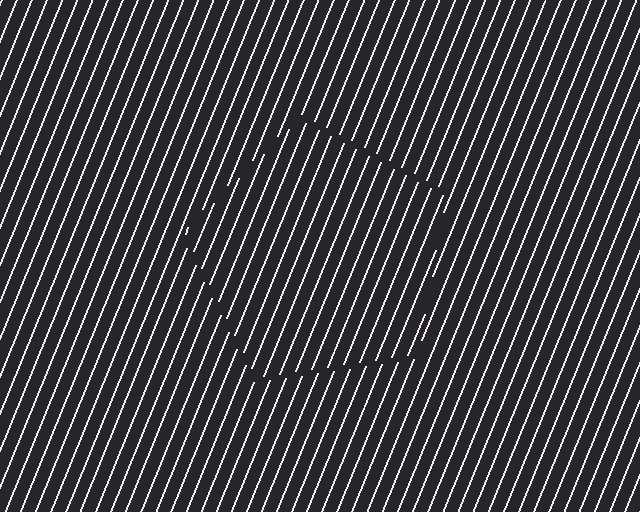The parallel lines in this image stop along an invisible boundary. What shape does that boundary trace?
An illusory pentagon. The interior of the shape contains the same grating, shifted by half a period — the contour is defined by the phase discontinuity where line-ends from the inner and outer gratings abut.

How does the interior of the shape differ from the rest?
The interior of the shape contains the same grating, shifted by half a period — the contour is defined by the phase discontinuity where line-ends from the inner and outer gratings abut.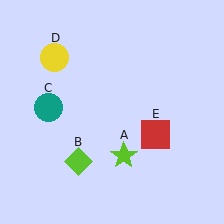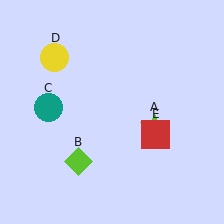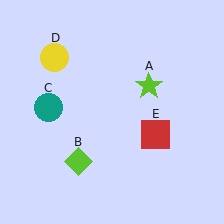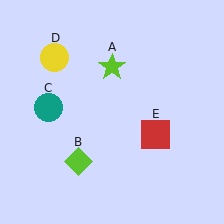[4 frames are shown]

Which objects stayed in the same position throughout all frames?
Lime diamond (object B) and teal circle (object C) and yellow circle (object D) and red square (object E) remained stationary.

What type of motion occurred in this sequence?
The lime star (object A) rotated counterclockwise around the center of the scene.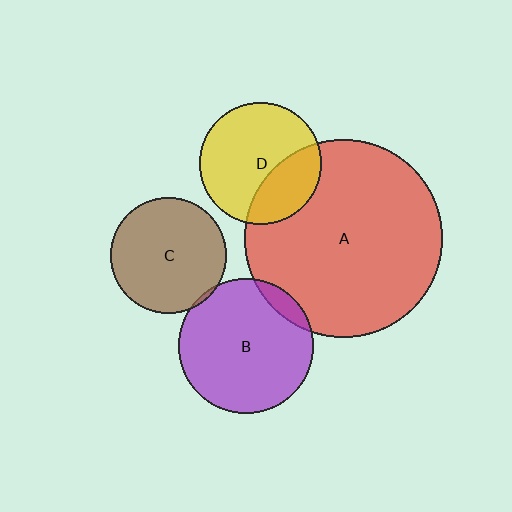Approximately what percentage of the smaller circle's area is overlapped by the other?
Approximately 30%.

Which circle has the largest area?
Circle A (red).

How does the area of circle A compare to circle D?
Approximately 2.6 times.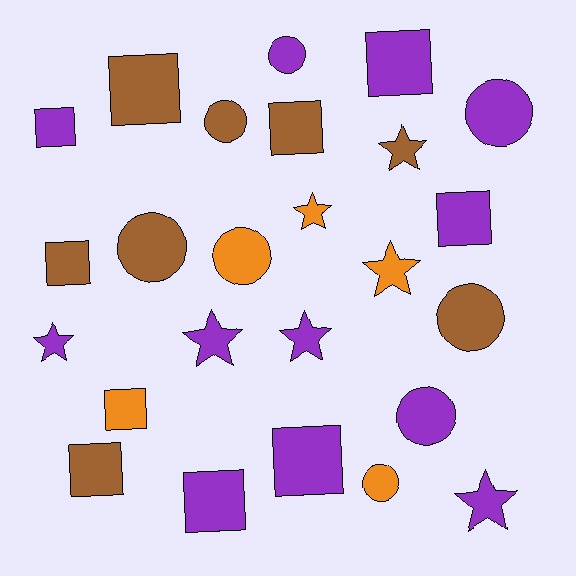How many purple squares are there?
There are 5 purple squares.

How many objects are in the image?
There are 25 objects.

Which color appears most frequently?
Purple, with 12 objects.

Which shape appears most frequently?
Square, with 10 objects.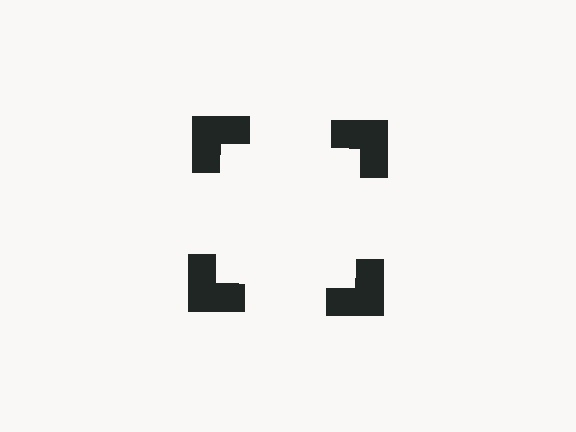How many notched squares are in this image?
There are 4 — one at each vertex of the illusory square.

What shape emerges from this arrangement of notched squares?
An illusory square — its edges are inferred from the aligned wedge cuts in the notched squares, not physically drawn.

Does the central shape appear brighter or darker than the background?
It typically appears slightly brighter than the background, even though no actual brightness change is drawn.